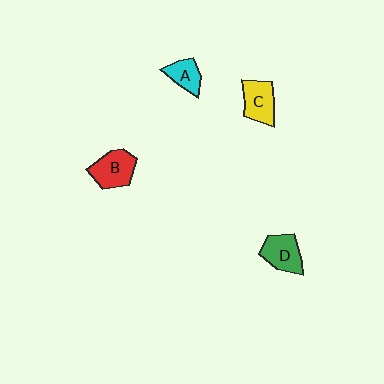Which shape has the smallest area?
Shape A (cyan).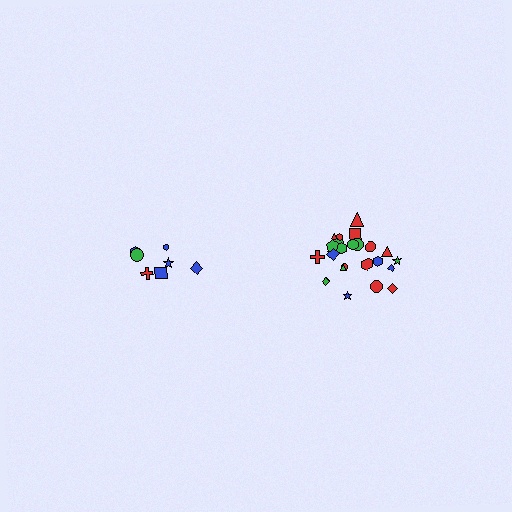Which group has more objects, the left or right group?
The right group.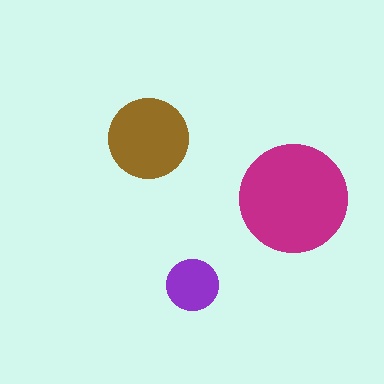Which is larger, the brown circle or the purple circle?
The brown one.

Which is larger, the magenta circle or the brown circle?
The magenta one.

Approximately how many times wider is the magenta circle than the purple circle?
About 2 times wider.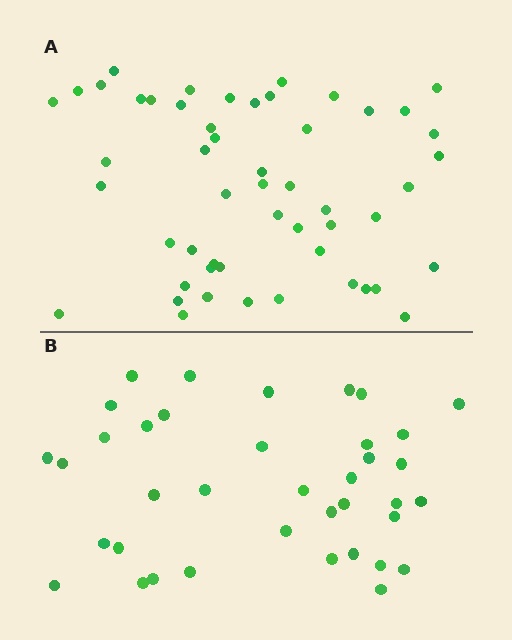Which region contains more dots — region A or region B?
Region A (the top region) has more dots.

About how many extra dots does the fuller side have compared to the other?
Region A has approximately 15 more dots than region B.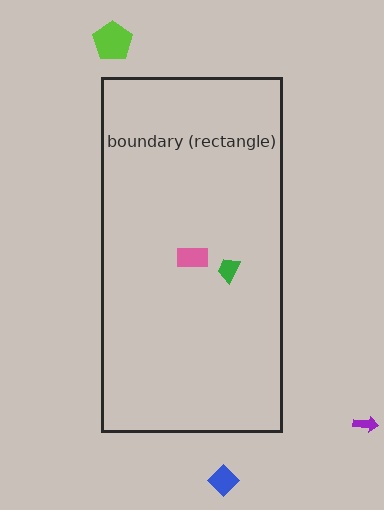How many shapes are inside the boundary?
2 inside, 3 outside.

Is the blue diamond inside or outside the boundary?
Outside.